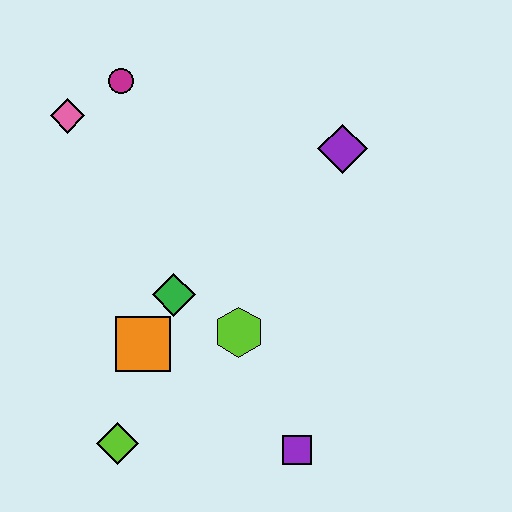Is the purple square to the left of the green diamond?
No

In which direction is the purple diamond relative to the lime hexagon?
The purple diamond is above the lime hexagon.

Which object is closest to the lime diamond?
The orange square is closest to the lime diamond.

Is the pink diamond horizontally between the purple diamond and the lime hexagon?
No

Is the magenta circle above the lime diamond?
Yes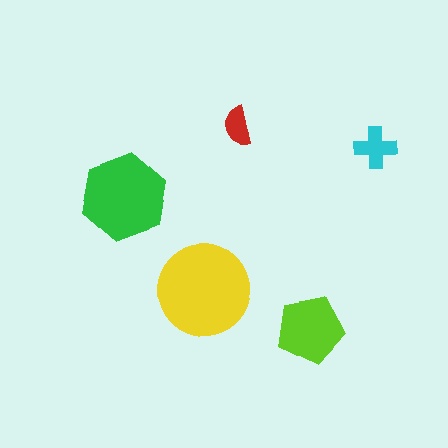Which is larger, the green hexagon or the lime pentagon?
The green hexagon.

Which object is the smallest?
The red semicircle.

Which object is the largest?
The yellow circle.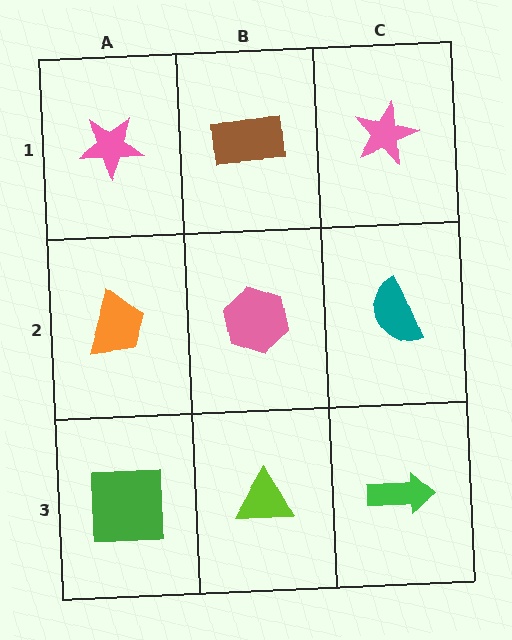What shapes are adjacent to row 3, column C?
A teal semicircle (row 2, column C), a lime triangle (row 3, column B).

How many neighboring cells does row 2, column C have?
3.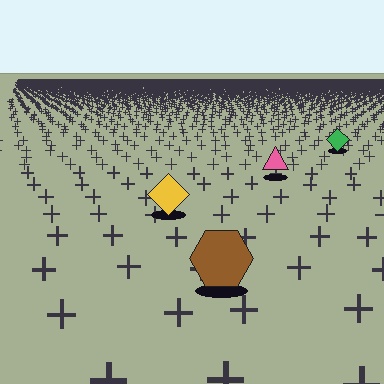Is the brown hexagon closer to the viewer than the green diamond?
Yes. The brown hexagon is closer — you can tell from the texture gradient: the ground texture is coarser near it.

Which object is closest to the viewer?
The brown hexagon is closest. The texture marks near it are larger and more spread out.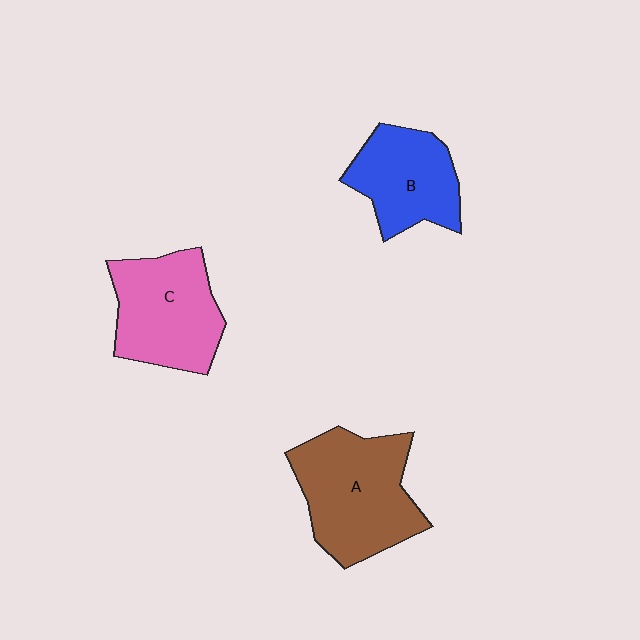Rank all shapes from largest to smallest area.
From largest to smallest: A (brown), C (pink), B (blue).